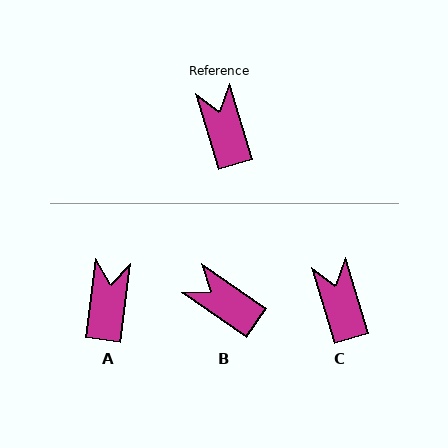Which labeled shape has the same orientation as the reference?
C.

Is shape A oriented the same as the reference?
No, it is off by about 24 degrees.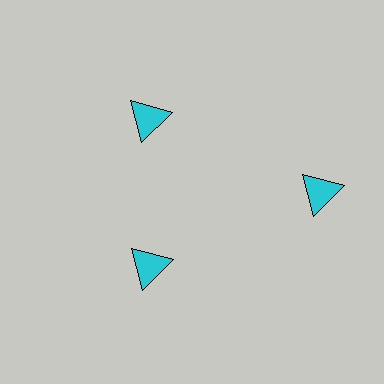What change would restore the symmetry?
The symmetry would be restored by moving it inward, back onto the ring so that all 3 triangles sit at equal angles and equal distance from the center.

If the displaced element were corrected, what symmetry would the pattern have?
It would have 3-fold rotational symmetry — the pattern would map onto itself every 120 degrees.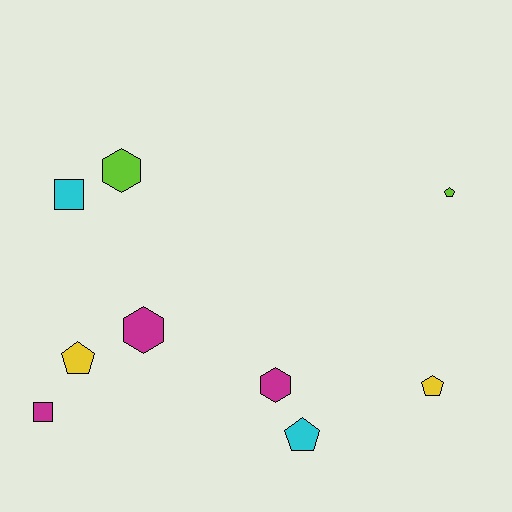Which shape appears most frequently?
Pentagon, with 4 objects.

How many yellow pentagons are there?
There are 2 yellow pentagons.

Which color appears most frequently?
Magenta, with 3 objects.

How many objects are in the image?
There are 9 objects.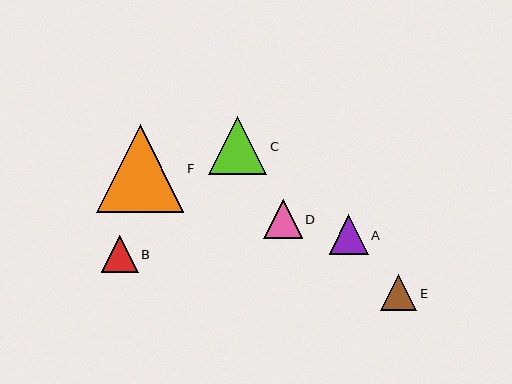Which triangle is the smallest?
Triangle E is the smallest with a size of approximately 37 pixels.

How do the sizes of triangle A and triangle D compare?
Triangle A and triangle D are approximately the same size.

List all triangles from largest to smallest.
From largest to smallest: F, C, A, D, B, E.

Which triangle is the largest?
Triangle F is the largest with a size of approximately 88 pixels.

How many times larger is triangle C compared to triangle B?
Triangle C is approximately 1.6 times the size of triangle B.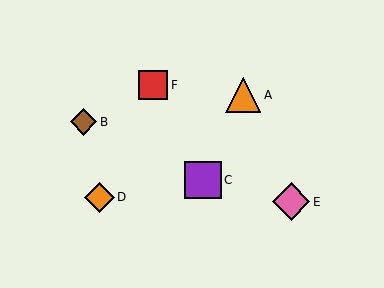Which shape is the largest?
The pink diamond (labeled E) is the largest.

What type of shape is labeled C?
Shape C is a purple square.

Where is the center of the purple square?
The center of the purple square is at (203, 180).